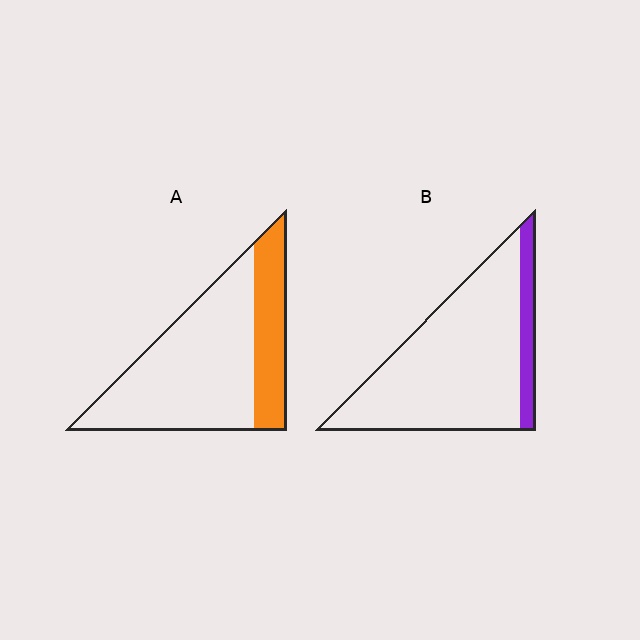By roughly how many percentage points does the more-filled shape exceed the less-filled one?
By roughly 15 percentage points (A over B).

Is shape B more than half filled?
No.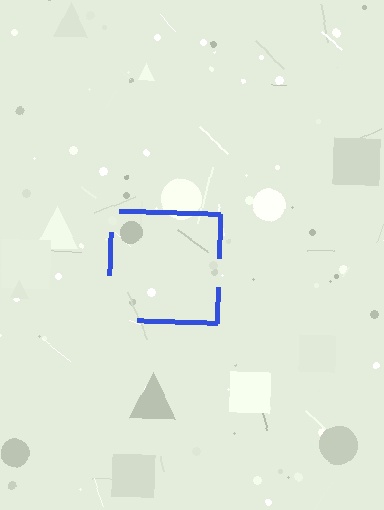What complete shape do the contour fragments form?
The contour fragments form a square.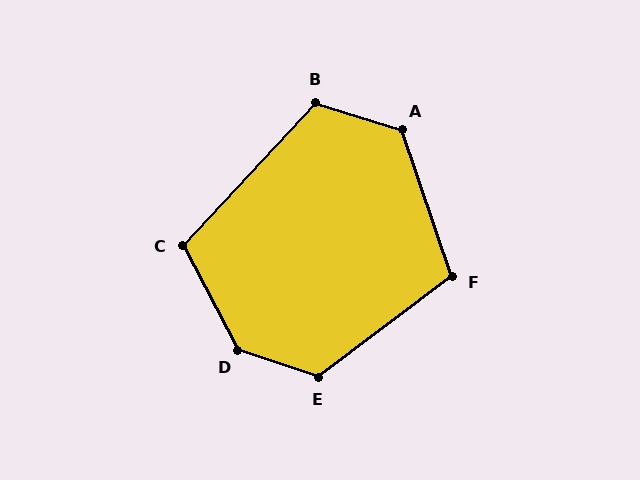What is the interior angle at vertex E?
Approximately 124 degrees (obtuse).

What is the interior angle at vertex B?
Approximately 115 degrees (obtuse).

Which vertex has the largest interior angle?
D, at approximately 137 degrees.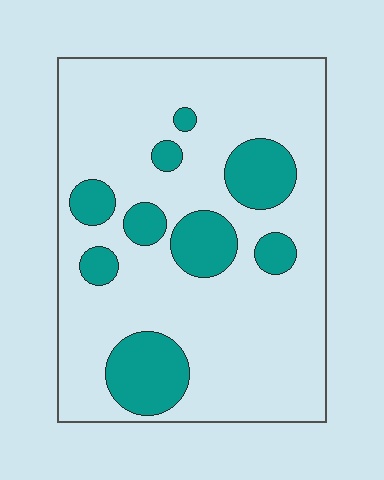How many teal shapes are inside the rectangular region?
9.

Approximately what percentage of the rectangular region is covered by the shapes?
Approximately 20%.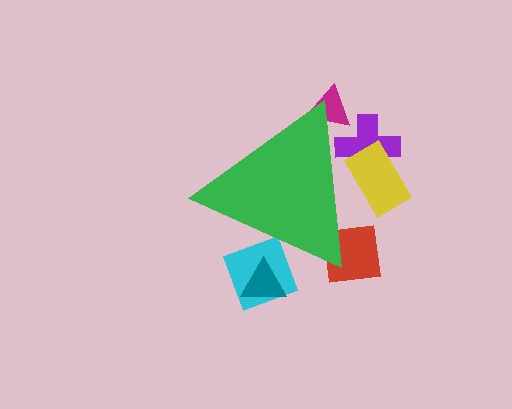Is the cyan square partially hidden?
Yes, the cyan square is partially hidden behind the green triangle.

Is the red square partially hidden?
Yes, the red square is partially hidden behind the green triangle.